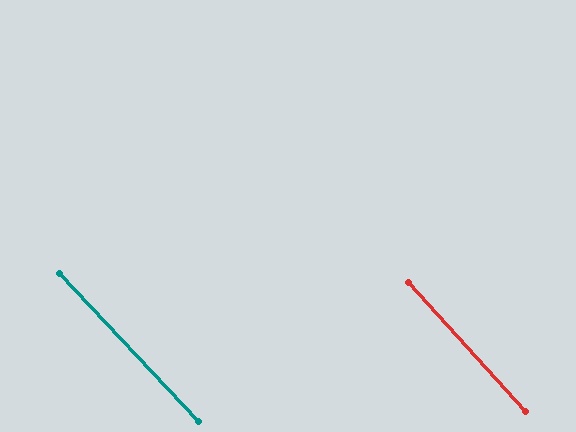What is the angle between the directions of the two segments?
Approximately 1 degree.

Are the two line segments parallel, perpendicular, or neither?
Parallel — their directions differ by only 1.0°.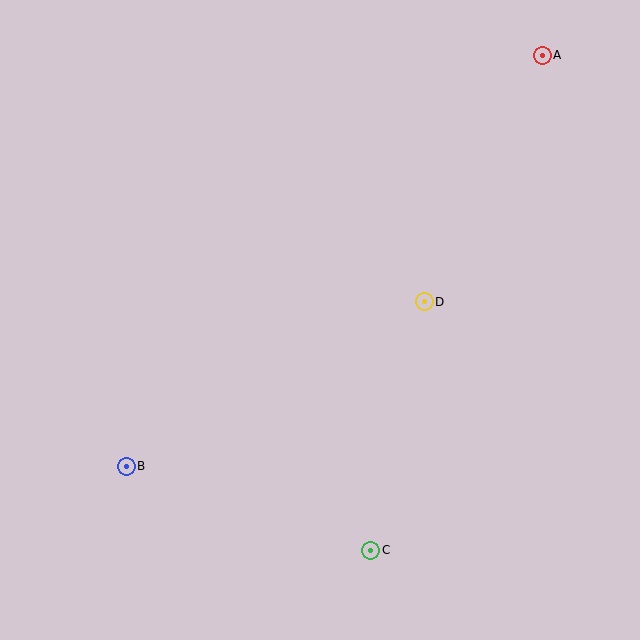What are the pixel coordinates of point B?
Point B is at (126, 466).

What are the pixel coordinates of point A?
Point A is at (542, 55).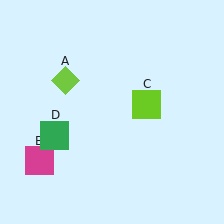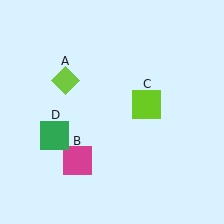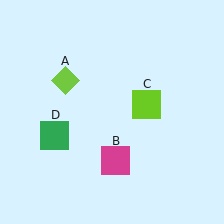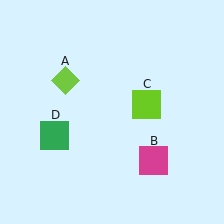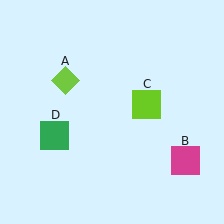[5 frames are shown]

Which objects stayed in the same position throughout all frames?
Lime diamond (object A) and lime square (object C) and green square (object D) remained stationary.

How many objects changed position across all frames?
1 object changed position: magenta square (object B).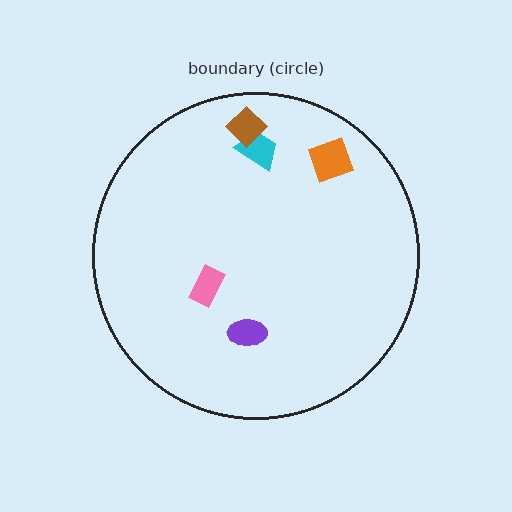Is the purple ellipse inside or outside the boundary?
Inside.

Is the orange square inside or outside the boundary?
Inside.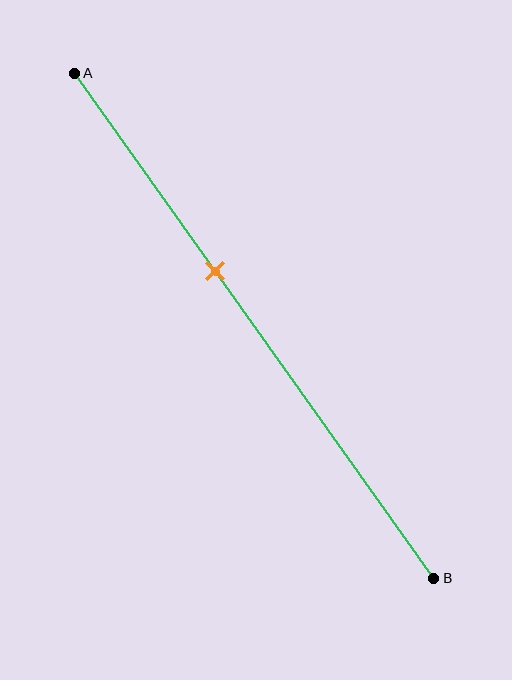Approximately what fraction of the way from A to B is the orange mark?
The orange mark is approximately 40% of the way from A to B.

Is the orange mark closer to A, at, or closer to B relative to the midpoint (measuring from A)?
The orange mark is closer to point A than the midpoint of segment AB.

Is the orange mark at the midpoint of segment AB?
No, the mark is at about 40% from A, not at the 50% midpoint.